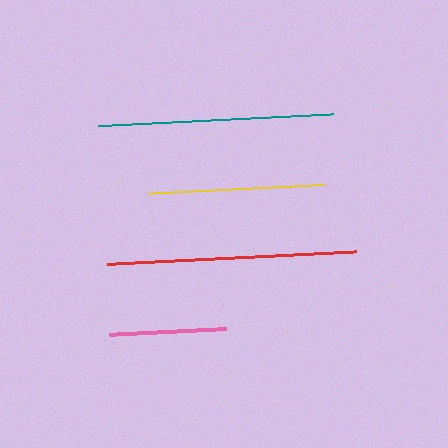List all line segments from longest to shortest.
From longest to shortest: red, teal, yellow, pink.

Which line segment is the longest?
The red line is the longest at approximately 250 pixels.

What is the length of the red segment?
The red segment is approximately 250 pixels long.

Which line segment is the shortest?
The pink line is the shortest at approximately 117 pixels.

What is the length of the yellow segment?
The yellow segment is approximately 176 pixels long.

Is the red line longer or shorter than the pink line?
The red line is longer than the pink line.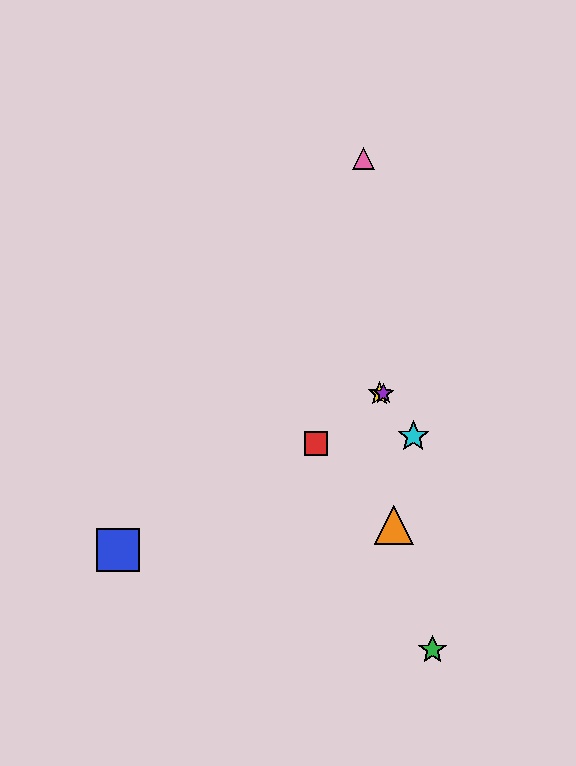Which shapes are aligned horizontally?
The yellow star, the purple star are aligned horizontally.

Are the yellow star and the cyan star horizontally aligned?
No, the yellow star is at y≈394 and the cyan star is at y≈436.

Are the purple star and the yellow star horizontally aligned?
Yes, both are at y≈394.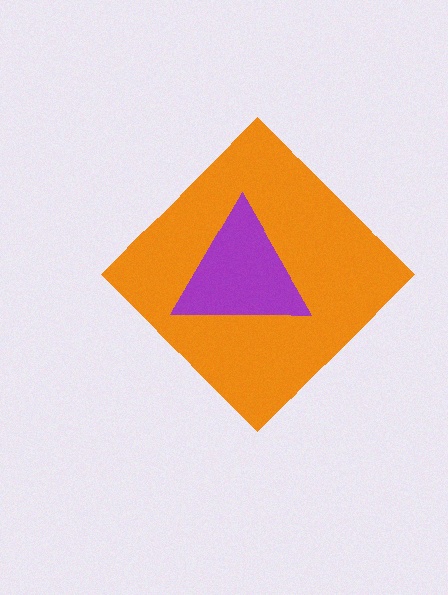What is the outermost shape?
The orange diamond.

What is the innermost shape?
The purple triangle.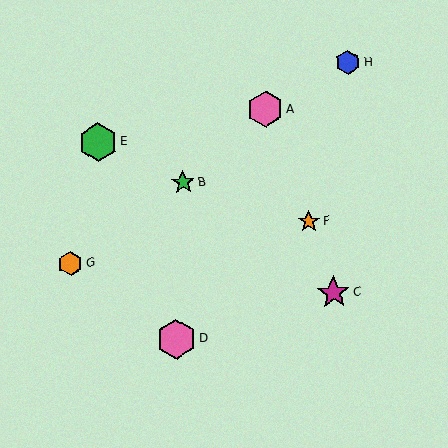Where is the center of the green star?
The center of the green star is at (183, 183).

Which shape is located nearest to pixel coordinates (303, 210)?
The orange star (labeled F) at (309, 222) is nearest to that location.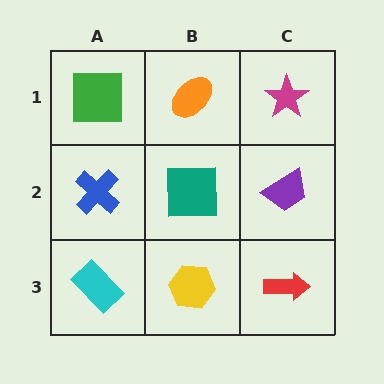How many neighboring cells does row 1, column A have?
2.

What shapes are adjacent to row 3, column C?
A purple trapezoid (row 2, column C), a yellow hexagon (row 3, column B).